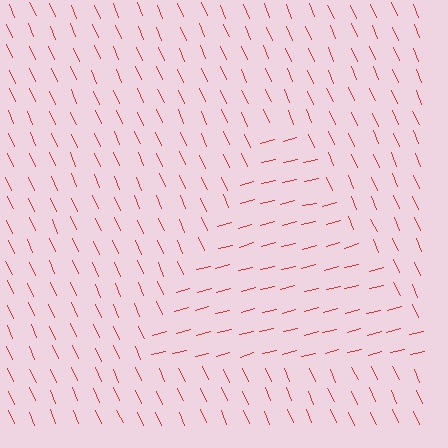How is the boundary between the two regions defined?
The boundary is defined purely by a change in line orientation (approximately 81 degrees difference). All lines are the same color and thickness.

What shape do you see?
I see a triangle.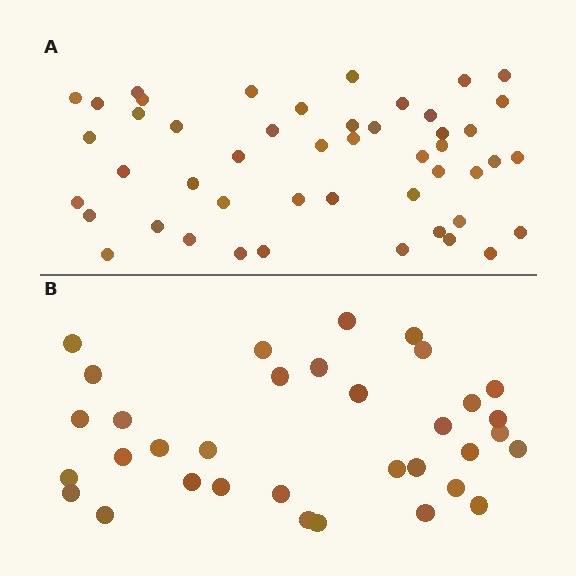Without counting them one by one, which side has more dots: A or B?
Region A (the top region) has more dots.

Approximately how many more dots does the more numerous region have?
Region A has approximately 15 more dots than region B.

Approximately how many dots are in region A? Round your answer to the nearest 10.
About 50 dots. (The exact count is 48, which rounds to 50.)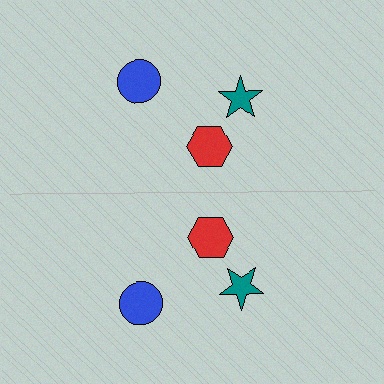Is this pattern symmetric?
Yes, this pattern has bilateral (reflection) symmetry.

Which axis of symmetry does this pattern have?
The pattern has a horizontal axis of symmetry running through the center of the image.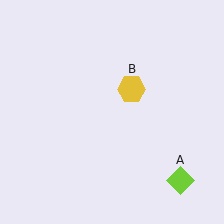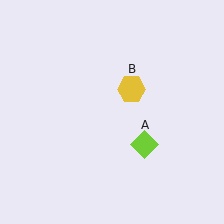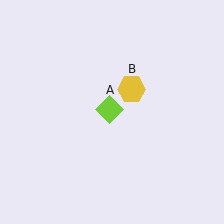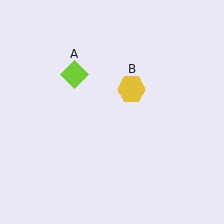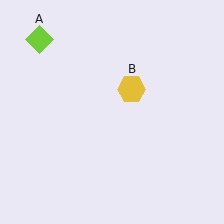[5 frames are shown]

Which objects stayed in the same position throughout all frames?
Yellow hexagon (object B) remained stationary.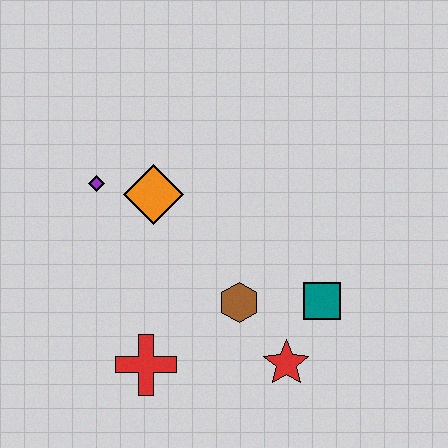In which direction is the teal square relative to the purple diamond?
The teal square is to the right of the purple diamond.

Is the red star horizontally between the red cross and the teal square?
Yes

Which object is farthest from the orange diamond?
The red star is farthest from the orange diamond.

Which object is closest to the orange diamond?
The purple diamond is closest to the orange diamond.